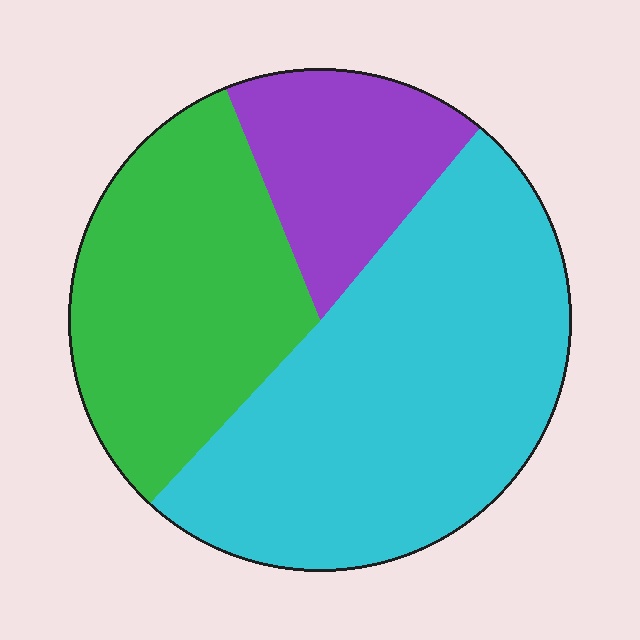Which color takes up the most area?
Cyan, at roughly 50%.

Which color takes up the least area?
Purple, at roughly 15%.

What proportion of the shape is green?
Green takes up about one third (1/3) of the shape.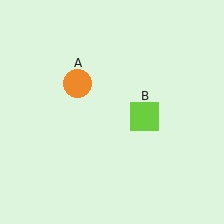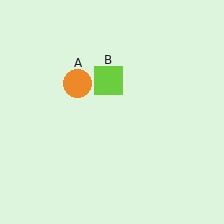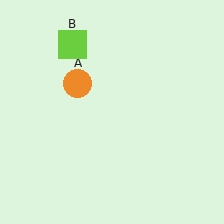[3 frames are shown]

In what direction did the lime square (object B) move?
The lime square (object B) moved up and to the left.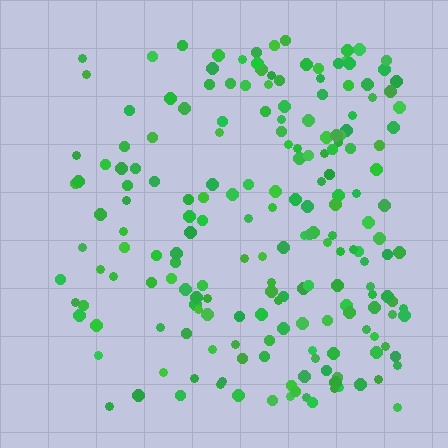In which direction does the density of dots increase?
From left to right, with the right side densest.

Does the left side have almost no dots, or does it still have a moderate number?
Still a moderate number, just noticeably fewer than the right.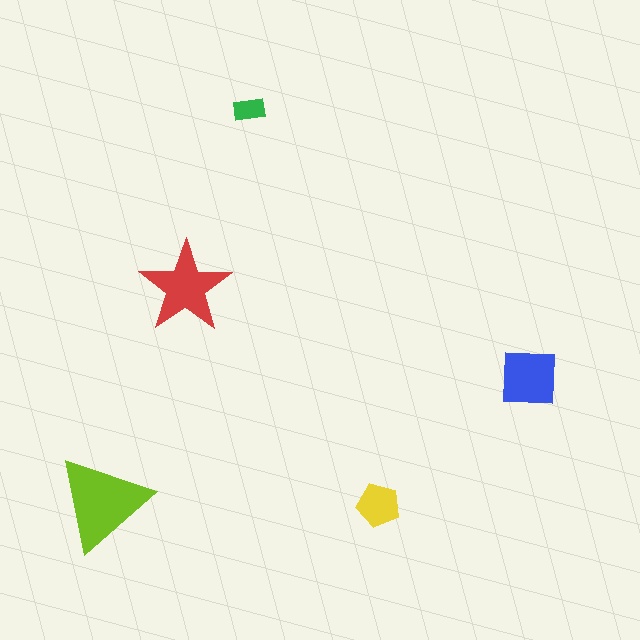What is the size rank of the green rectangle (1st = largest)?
5th.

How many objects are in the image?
There are 5 objects in the image.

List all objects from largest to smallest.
The lime triangle, the red star, the blue square, the yellow pentagon, the green rectangle.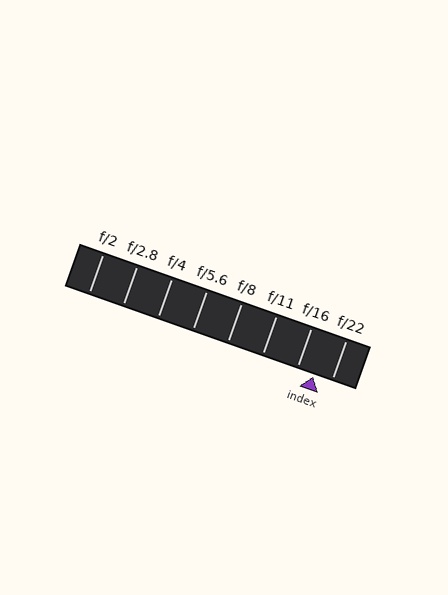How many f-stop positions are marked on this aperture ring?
There are 8 f-stop positions marked.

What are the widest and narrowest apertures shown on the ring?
The widest aperture shown is f/2 and the narrowest is f/22.